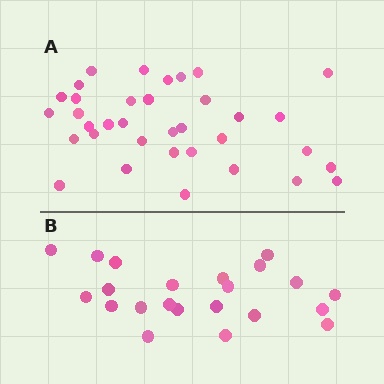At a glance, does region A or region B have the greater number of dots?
Region A (the top region) has more dots.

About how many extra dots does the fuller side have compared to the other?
Region A has approximately 15 more dots than region B.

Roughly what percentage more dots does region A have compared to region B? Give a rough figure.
About 60% more.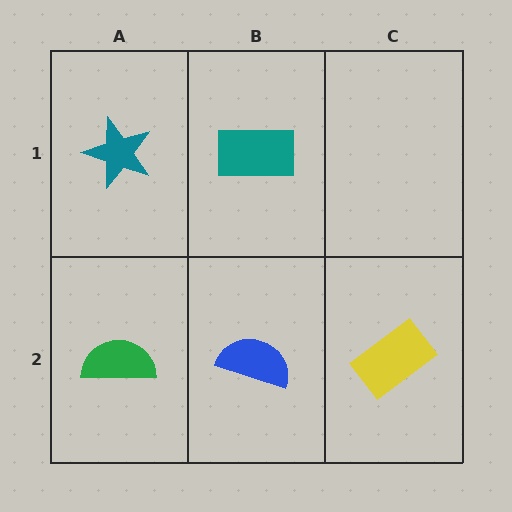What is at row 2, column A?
A green semicircle.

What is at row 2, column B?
A blue semicircle.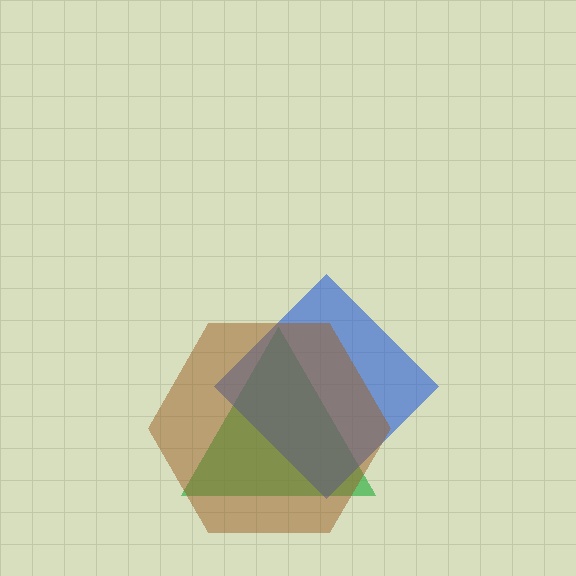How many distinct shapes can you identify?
There are 3 distinct shapes: a green triangle, a blue diamond, a brown hexagon.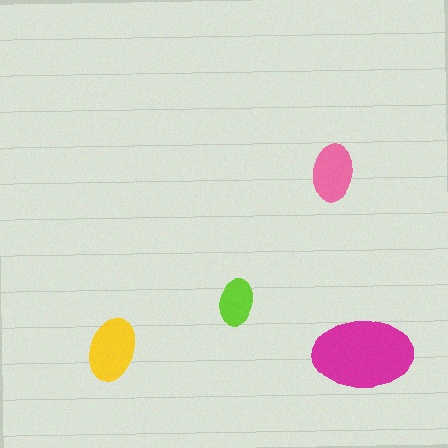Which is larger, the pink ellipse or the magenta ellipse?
The magenta one.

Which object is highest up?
The pink ellipse is topmost.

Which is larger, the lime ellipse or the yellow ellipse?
The yellow one.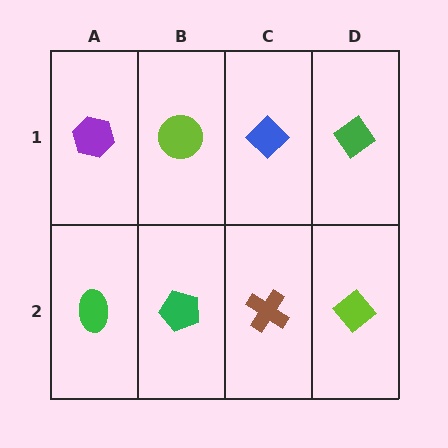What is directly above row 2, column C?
A blue diamond.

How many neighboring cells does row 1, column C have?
3.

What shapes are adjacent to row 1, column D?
A lime diamond (row 2, column D), a blue diamond (row 1, column C).